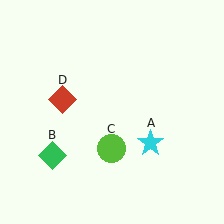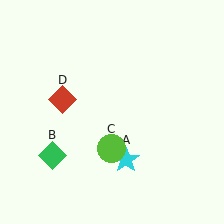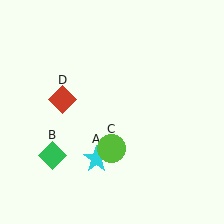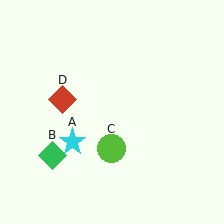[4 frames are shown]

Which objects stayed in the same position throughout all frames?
Green diamond (object B) and lime circle (object C) and red diamond (object D) remained stationary.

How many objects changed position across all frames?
1 object changed position: cyan star (object A).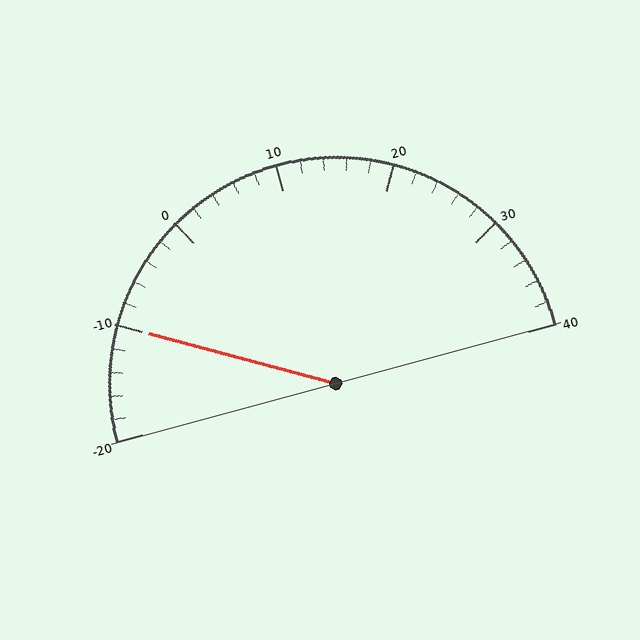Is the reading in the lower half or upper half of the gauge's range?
The reading is in the lower half of the range (-20 to 40).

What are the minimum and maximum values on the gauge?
The gauge ranges from -20 to 40.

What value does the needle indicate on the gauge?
The needle indicates approximately -10.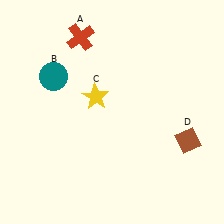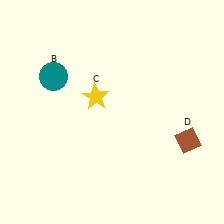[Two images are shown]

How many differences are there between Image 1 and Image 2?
There is 1 difference between the two images.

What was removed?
The red cross (A) was removed in Image 2.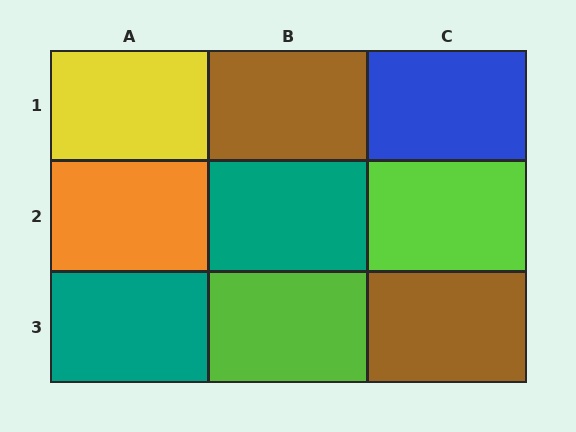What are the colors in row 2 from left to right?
Orange, teal, lime.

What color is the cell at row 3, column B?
Lime.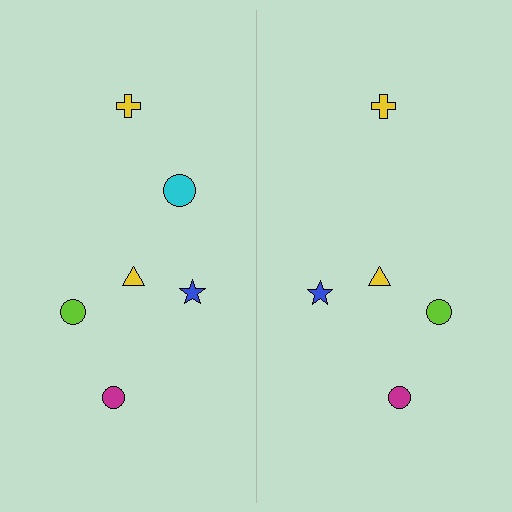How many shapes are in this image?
There are 11 shapes in this image.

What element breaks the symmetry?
A cyan circle is missing from the right side.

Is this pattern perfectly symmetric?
No, the pattern is not perfectly symmetric. A cyan circle is missing from the right side.